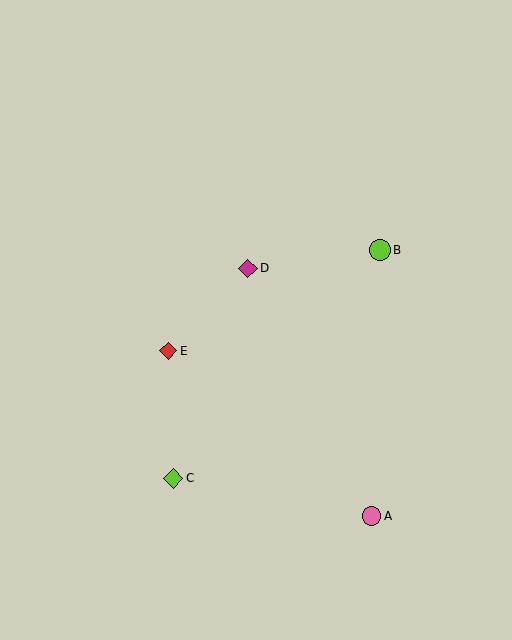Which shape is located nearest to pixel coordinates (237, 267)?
The magenta diamond (labeled D) at (248, 268) is nearest to that location.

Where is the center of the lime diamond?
The center of the lime diamond is at (173, 478).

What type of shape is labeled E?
Shape E is a red diamond.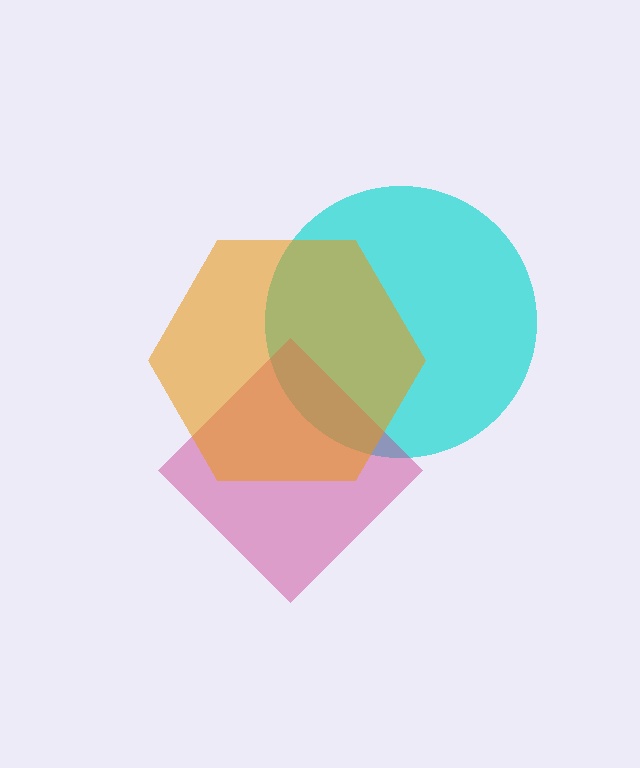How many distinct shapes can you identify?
There are 3 distinct shapes: a cyan circle, a magenta diamond, an orange hexagon.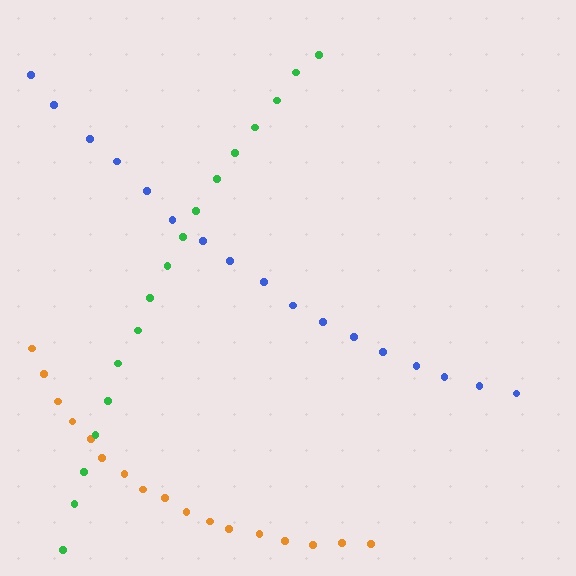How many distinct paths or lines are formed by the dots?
There are 3 distinct paths.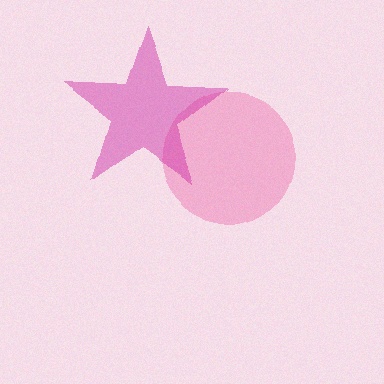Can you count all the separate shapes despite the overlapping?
Yes, there are 2 separate shapes.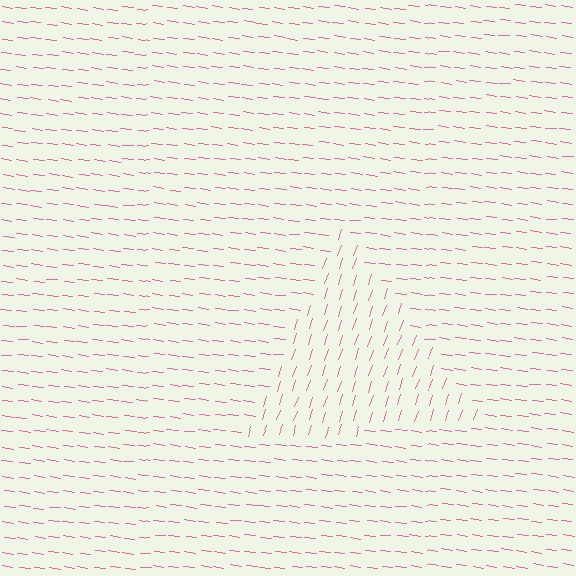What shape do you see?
I see a triangle.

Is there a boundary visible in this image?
Yes, there is a texture boundary formed by a change in line orientation.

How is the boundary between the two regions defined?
The boundary is defined purely by a change in line orientation (approximately 78 degrees difference). All lines are the same color and thickness.